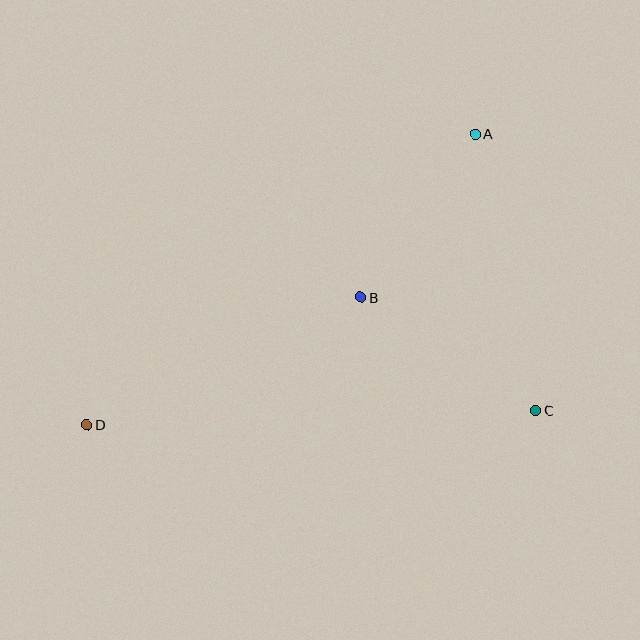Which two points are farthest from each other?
Points A and D are farthest from each other.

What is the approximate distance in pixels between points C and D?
The distance between C and D is approximately 449 pixels.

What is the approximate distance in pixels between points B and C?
The distance between B and C is approximately 208 pixels.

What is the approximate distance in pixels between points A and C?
The distance between A and C is approximately 283 pixels.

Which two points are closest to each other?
Points A and B are closest to each other.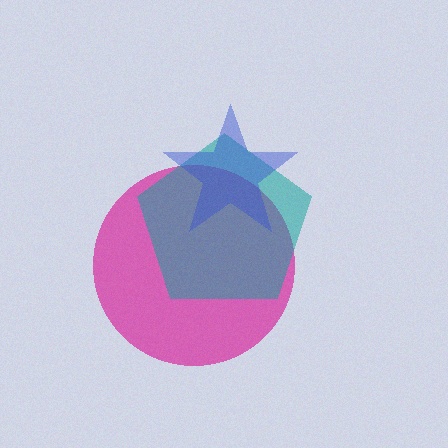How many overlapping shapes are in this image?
There are 3 overlapping shapes in the image.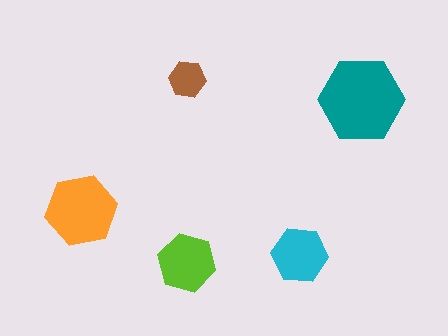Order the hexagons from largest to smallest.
the teal one, the orange one, the lime one, the cyan one, the brown one.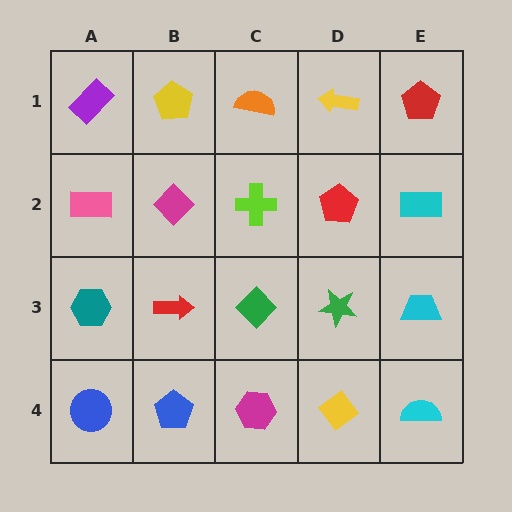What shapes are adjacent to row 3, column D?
A red pentagon (row 2, column D), a yellow diamond (row 4, column D), a green diamond (row 3, column C), a cyan trapezoid (row 3, column E).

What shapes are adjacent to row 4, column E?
A cyan trapezoid (row 3, column E), a yellow diamond (row 4, column D).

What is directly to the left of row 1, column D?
An orange semicircle.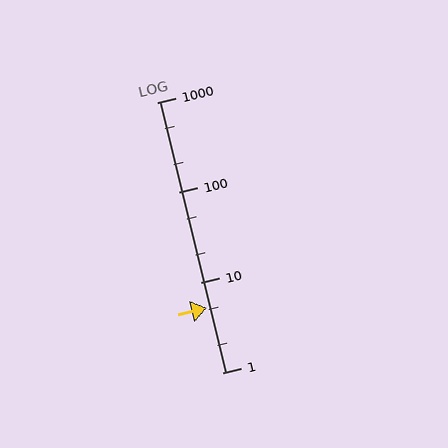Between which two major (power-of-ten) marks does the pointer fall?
The pointer is between 1 and 10.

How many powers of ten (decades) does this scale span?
The scale spans 3 decades, from 1 to 1000.